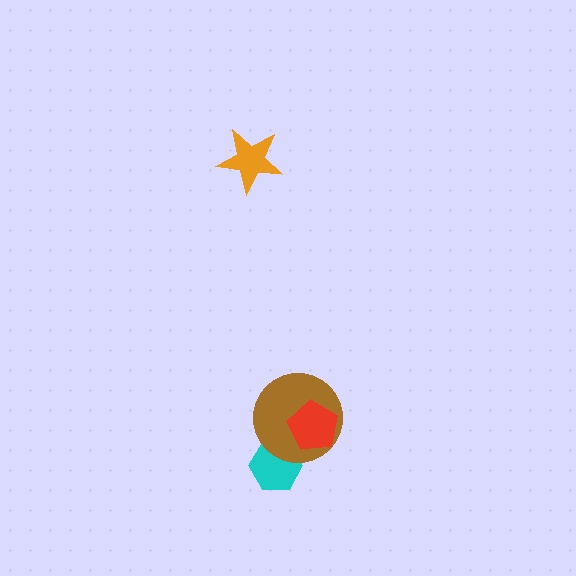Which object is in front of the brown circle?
The red pentagon is in front of the brown circle.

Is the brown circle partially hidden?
Yes, it is partially covered by another shape.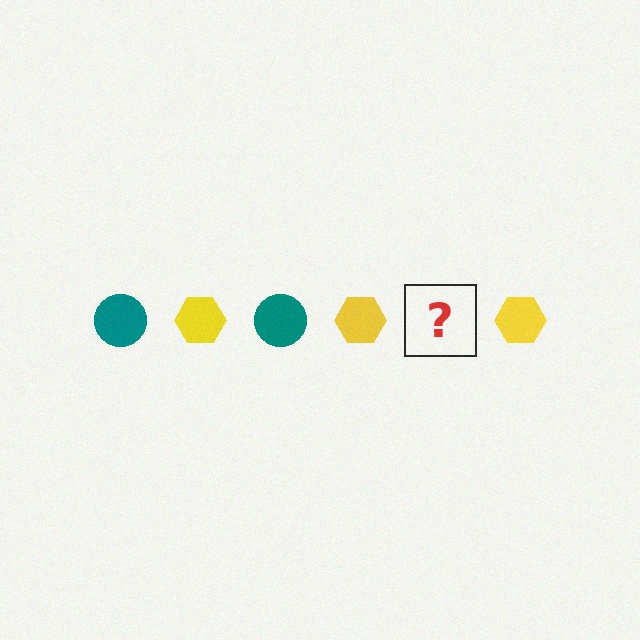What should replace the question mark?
The question mark should be replaced with a teal circle.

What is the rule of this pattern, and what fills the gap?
The rule is that the pattern alternates between teal circle and yellow hexagon. The gap should be filled with a teal circle.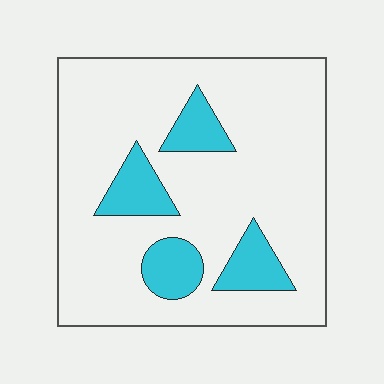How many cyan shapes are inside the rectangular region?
4.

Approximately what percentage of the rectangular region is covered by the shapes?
Approximately 15%.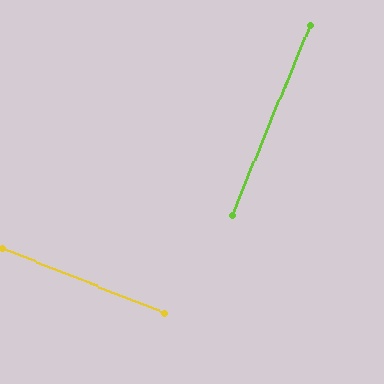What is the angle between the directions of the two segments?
Approximately 90 degrees.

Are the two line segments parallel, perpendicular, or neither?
Perpendicular — they meet at approximately 90°.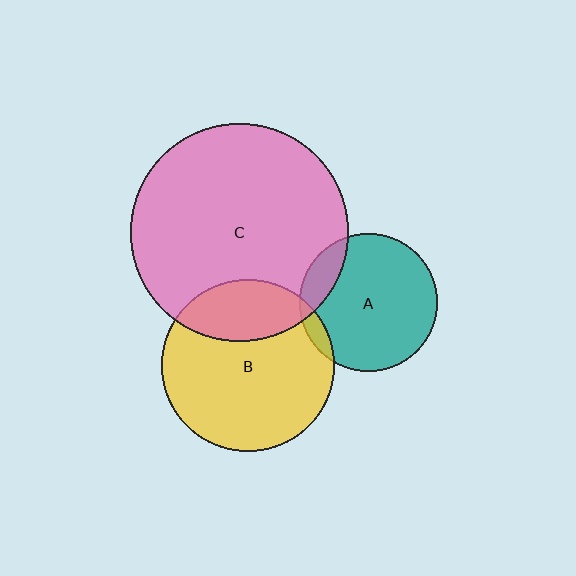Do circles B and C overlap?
Yes.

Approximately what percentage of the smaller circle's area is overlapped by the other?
Approximately 25%.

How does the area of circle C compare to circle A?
Approximately 2.5 times.